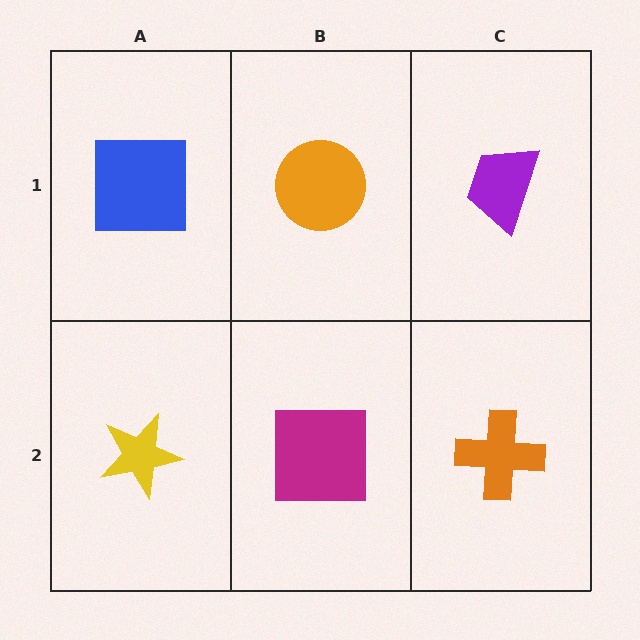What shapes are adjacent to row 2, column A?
A blue square (row 1, column A), a magenta square (row 2, column B).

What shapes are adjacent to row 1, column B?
A magenta square (row 2, column B), a blue square (row 1, column A), a purple trapezoid (row 1, column C).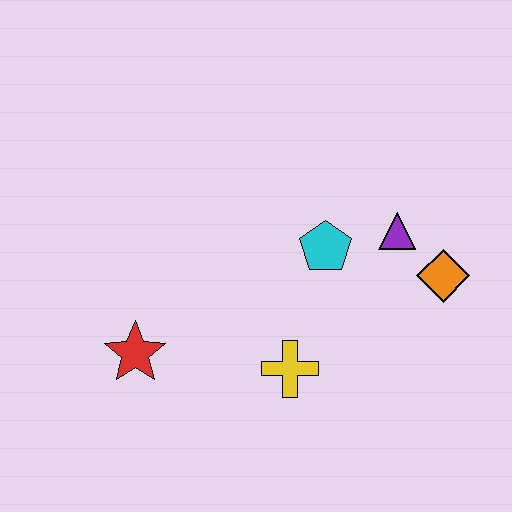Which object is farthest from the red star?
The orange diamond is farthest from the red star.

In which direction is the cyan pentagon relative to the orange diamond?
The cyan pentagon is to the left of the orange diamond.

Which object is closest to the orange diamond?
The purple triangle is closest to the orange diamond.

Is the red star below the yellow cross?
No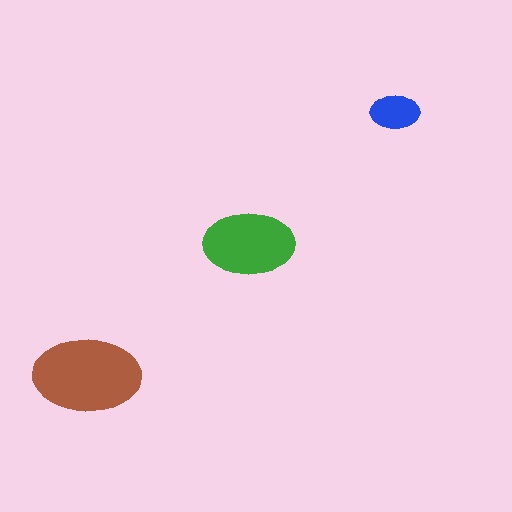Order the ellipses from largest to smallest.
the brown one, the green one, the blue one.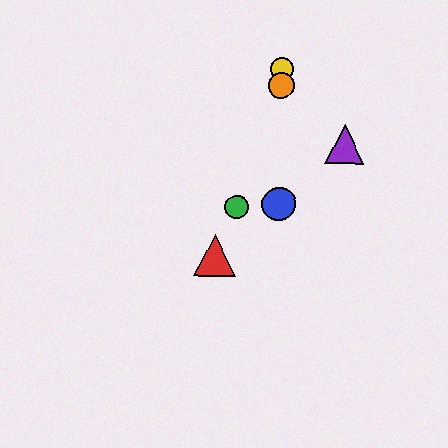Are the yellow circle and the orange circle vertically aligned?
Yes, both are at x≈282.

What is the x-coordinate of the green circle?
The green circle is at x≈237.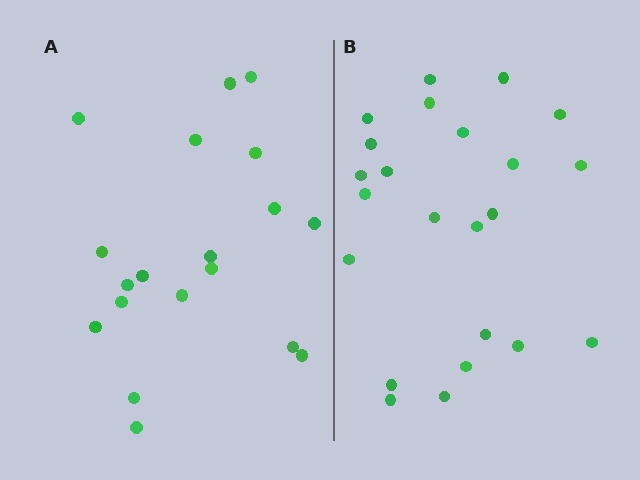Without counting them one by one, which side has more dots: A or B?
Region B (the right region) has more dots.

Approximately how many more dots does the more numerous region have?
Region B has about 4 more dots than region A.